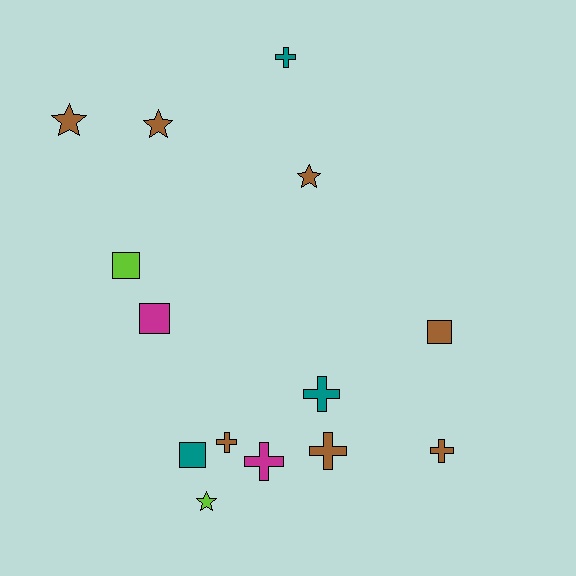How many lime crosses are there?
There are no lime crosses.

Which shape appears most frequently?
Cross, with 6 objects.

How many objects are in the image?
There are 14 objects.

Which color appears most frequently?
Brown, with 7 objects.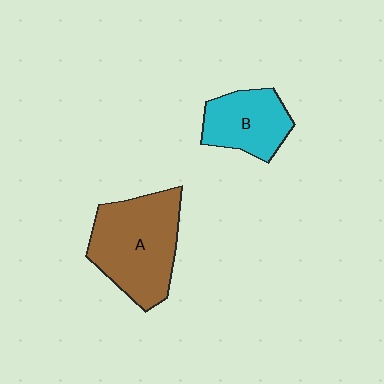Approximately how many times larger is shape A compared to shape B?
Approximately 1.6 times.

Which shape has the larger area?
Shape A (brown).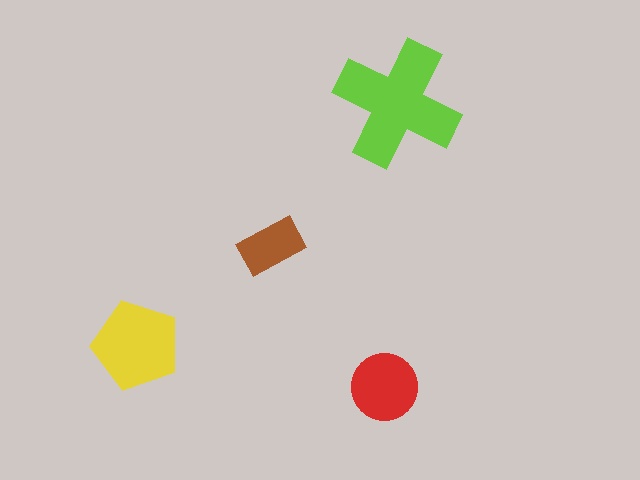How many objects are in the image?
There are 4 objects in the image.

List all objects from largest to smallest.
The lime cross, the yellow pentagon, the red circle, the brown rectangle.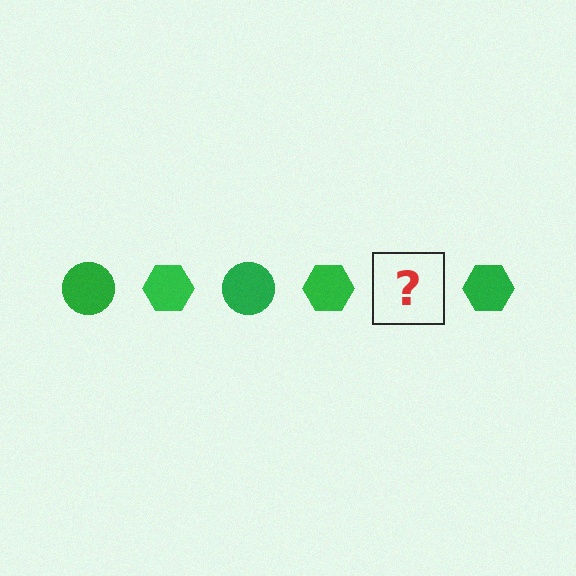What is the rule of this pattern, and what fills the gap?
The rule is that the pattern cycles through circle, hexagon shapes in green. The gap should be filled with a green circle.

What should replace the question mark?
The question mark should be replaced with a green circle.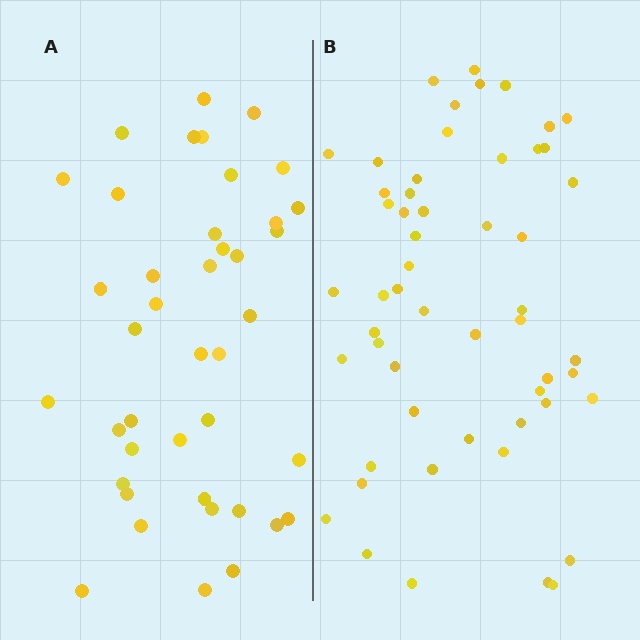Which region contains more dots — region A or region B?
Region B (the right region) has more dots.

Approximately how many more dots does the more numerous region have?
Region B has approximately 15 more dots than region A.